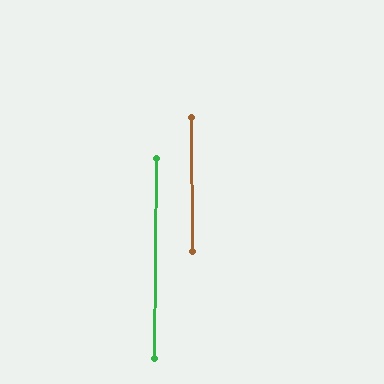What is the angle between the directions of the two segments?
Approximately 1 degree.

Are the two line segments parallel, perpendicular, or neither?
Parallel — their directions differ by only 0.9°.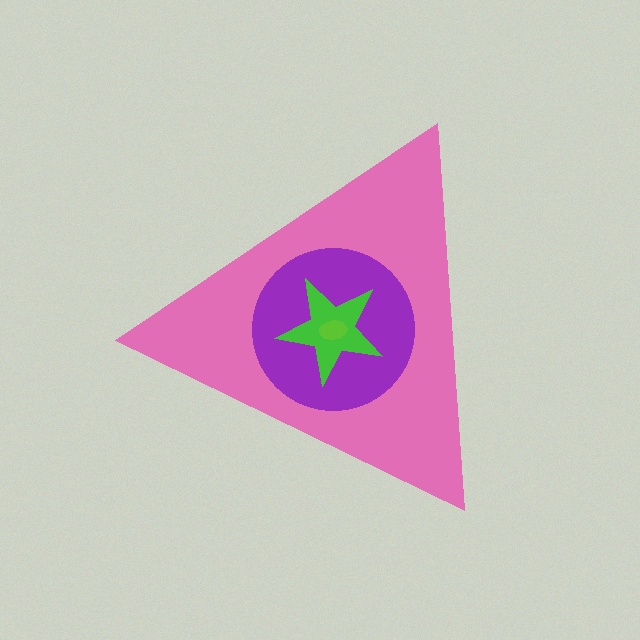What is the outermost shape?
The pink triangle.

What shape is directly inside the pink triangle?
The purple circle.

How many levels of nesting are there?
4.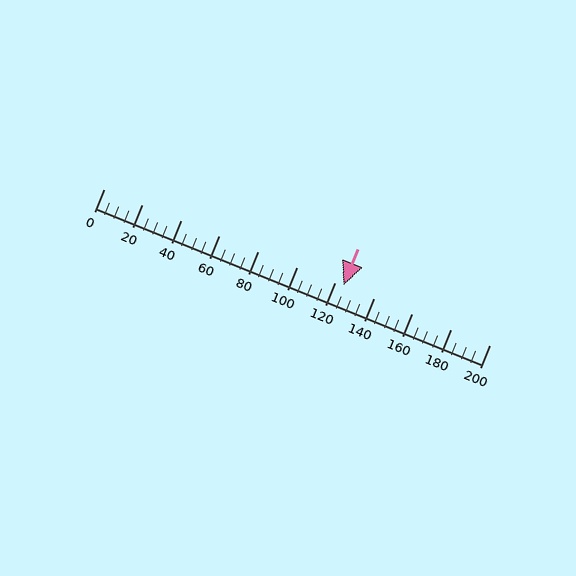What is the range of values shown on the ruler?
The ruler shows values from 0 to 200.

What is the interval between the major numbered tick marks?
The major tick marks are spaced 20 units apart.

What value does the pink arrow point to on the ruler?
The pink arrow points to approximately 124.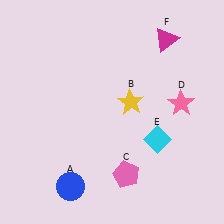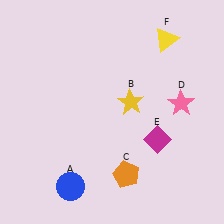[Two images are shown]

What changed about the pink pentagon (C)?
In Image 1, C is pink. In Image 2, it changed to orange.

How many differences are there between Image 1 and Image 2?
There are 3 differences between the two images.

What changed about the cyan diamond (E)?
In Image 1, E is cyan. In Image 2, it changed to magenta.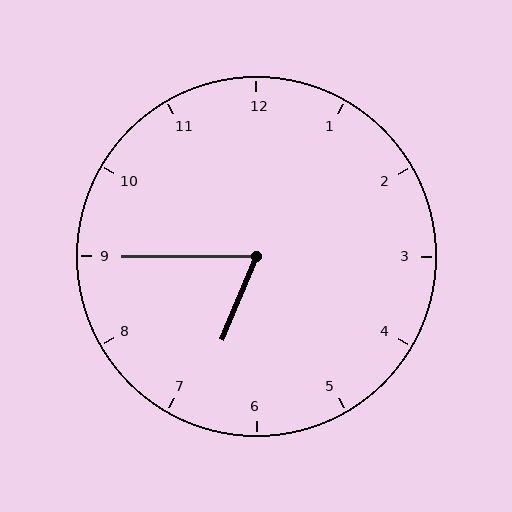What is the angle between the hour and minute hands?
Approximately 68 degrees.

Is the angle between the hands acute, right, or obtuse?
It is acute.